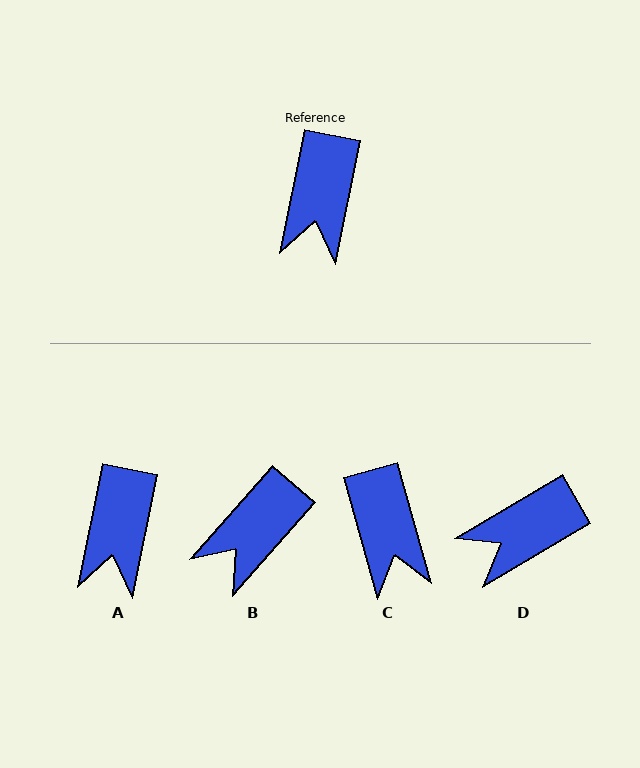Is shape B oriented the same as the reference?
No, it is off by about 30 degrees.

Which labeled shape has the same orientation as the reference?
A.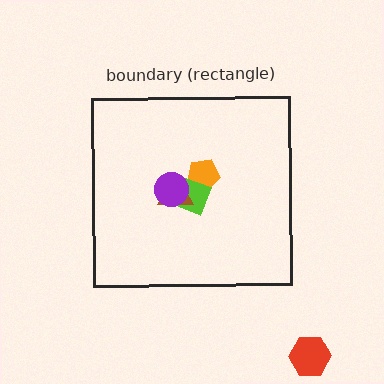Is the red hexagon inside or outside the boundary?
Outside.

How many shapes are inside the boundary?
4 inside, 1 outside.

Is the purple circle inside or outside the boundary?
Inside.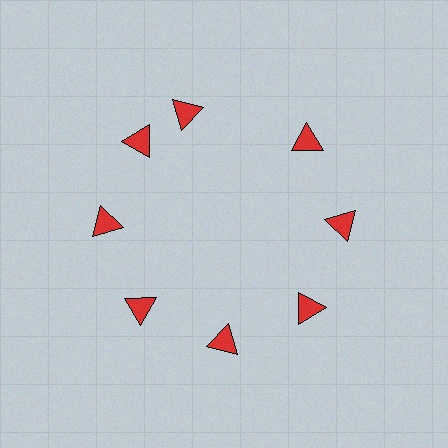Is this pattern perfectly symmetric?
No. The 8 red triangles are arranged in a ring, but one element near the 12 o'clock position is rotated out of alignment along the ring, breaking the 8-fold rotational symmetry.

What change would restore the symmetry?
The symmetry would be restored by rotating it back into even spacing with its neighbors so that all 8 triangles sit at equal angles and equal distance from the center.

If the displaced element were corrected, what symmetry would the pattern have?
It would have 8-fold rotational symmetry — the pattern would map onto itself every 45 degrees.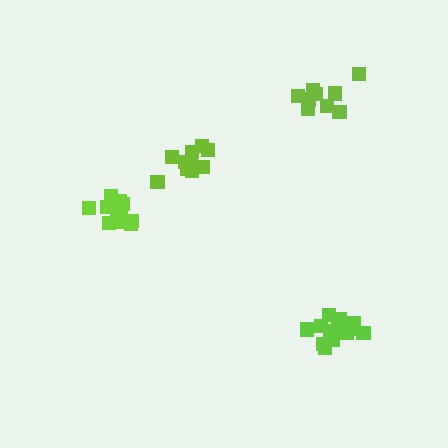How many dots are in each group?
Group 1: 10 dots, Group 2: 10 dots, Group 3: 15 dots, Group 4: 13 dots (48 total).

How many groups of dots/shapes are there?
There are 4 groups.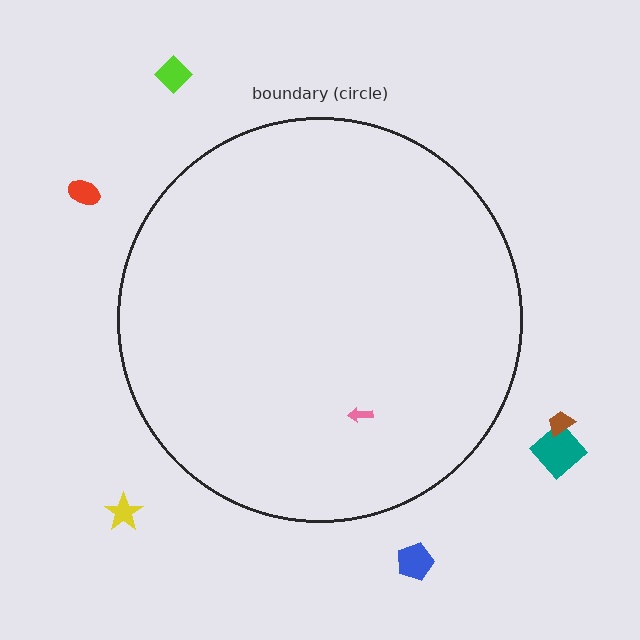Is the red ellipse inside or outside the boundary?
Outside.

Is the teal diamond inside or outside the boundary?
Outside.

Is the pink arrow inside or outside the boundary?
Inside.